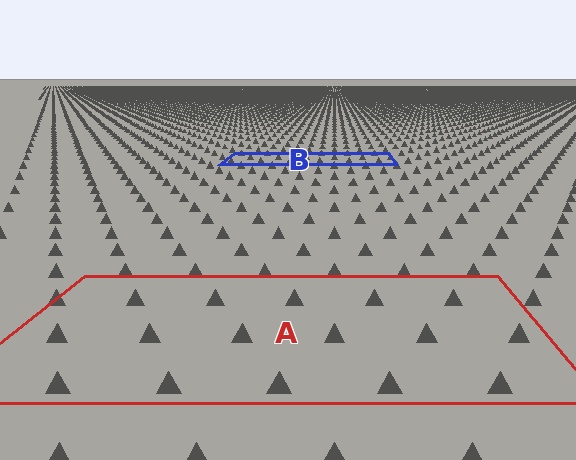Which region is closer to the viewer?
Region A is closer. The texture elements there are larger and more spread out.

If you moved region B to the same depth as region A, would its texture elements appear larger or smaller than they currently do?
They would appear larger. At a closer depth, the same texture elements are projected at a bigger on-screen size.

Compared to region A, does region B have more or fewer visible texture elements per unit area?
Region B has more texture elements per unit area — they are packed more densely because it is farther away.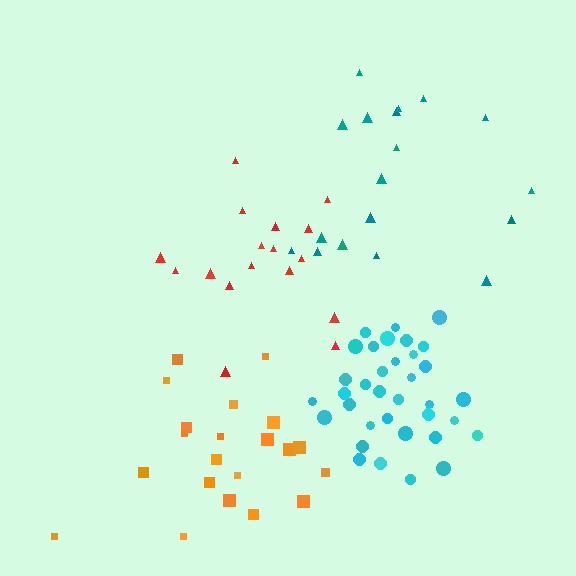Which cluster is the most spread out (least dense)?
Red.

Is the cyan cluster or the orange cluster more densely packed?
Cyan.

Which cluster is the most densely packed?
Cyan.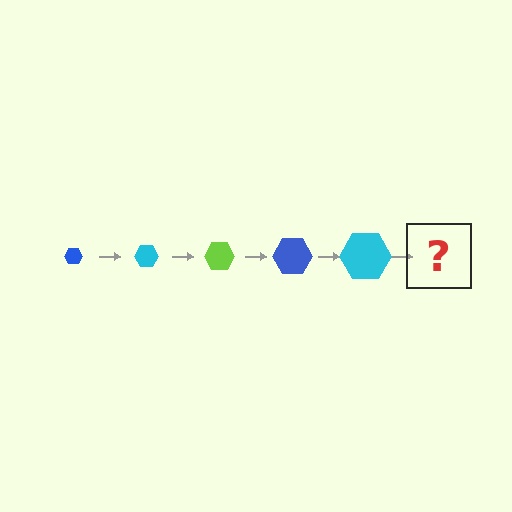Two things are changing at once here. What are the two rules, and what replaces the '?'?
The two rules are that the hexagon grows larger each step and the color cycles through blue, cyan, and lime. The '?' should be a lime hexagon, larger than the previous one.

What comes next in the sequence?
The next element should be a lime hexagon, larger than the previous one.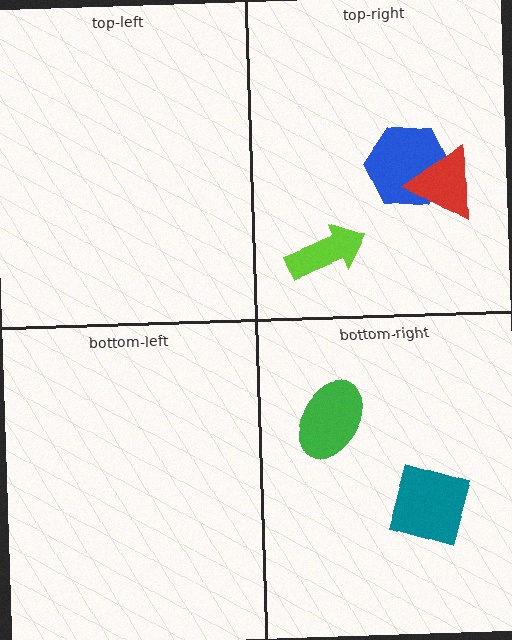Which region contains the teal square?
The bottom-right region.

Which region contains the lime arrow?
The top-right region.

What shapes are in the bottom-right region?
The teal square, the green ellipse.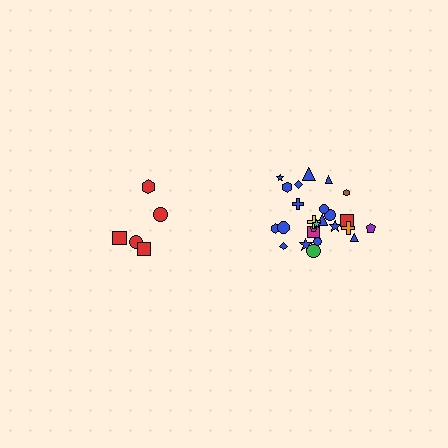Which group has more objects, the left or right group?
The right group.